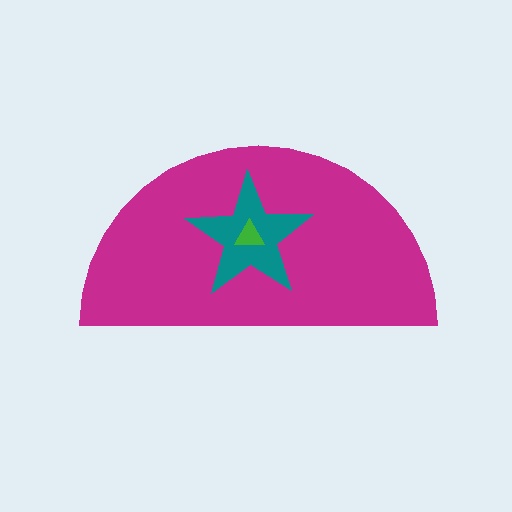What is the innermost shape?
The green triangle.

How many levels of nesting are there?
3.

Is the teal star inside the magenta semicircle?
Yes.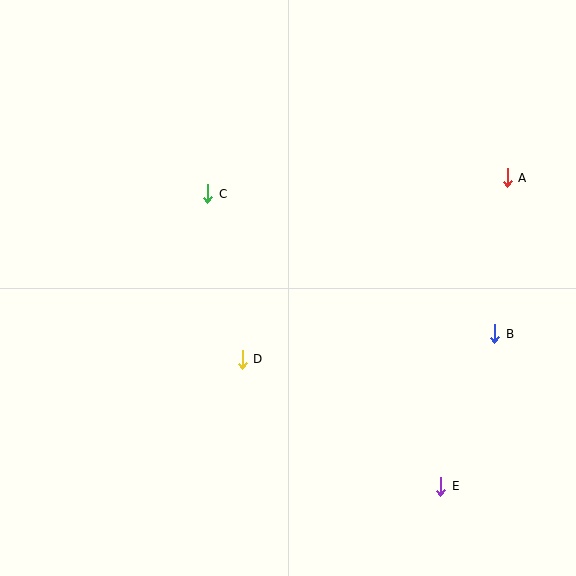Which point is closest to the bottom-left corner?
Point D is closest to the bottom-left corner.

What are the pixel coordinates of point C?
Point C is at (208, 194).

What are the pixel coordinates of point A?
Point A is at (507, 178).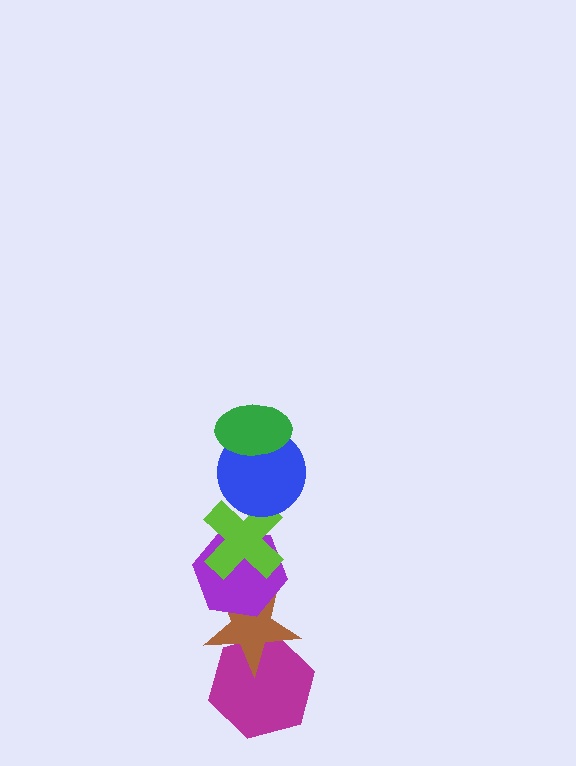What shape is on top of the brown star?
The purple hexagon is on top of the brown star.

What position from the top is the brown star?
The brown star is 5th from the top.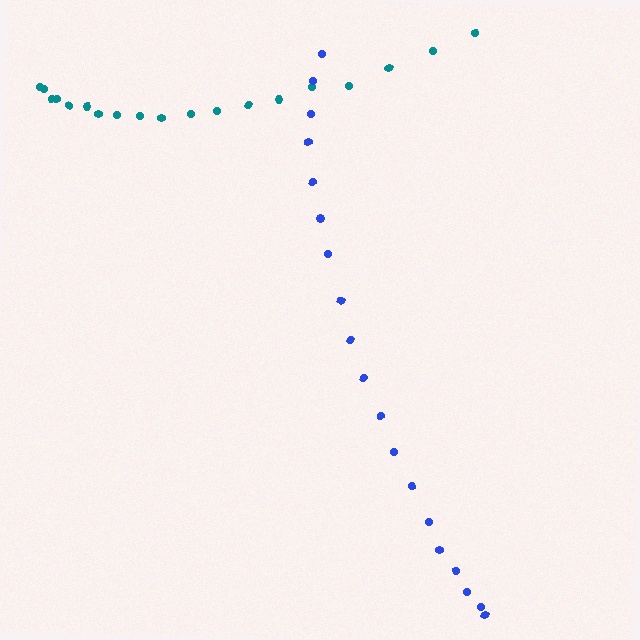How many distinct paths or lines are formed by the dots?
There are 2 distinct paths.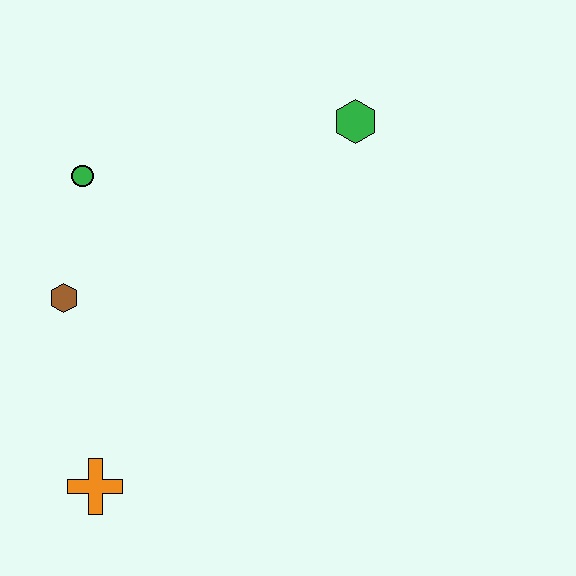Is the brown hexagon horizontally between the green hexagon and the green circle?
No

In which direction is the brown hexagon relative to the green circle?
The brown hexagon is below the green circle.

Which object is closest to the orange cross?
The brown hexagon is closest to the orange cross.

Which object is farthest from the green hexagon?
The orange cross is farthest from the green hexagon.